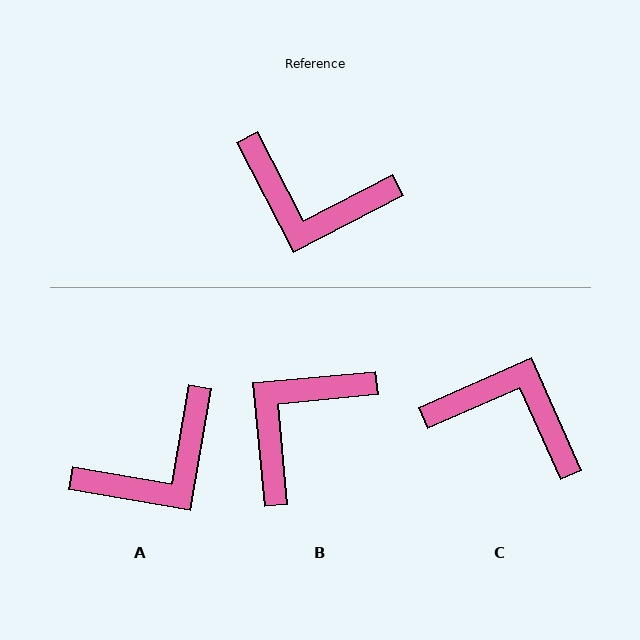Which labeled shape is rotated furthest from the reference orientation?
C, about 176 degrees away.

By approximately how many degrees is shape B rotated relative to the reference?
Approximately 112 degrees clockwise.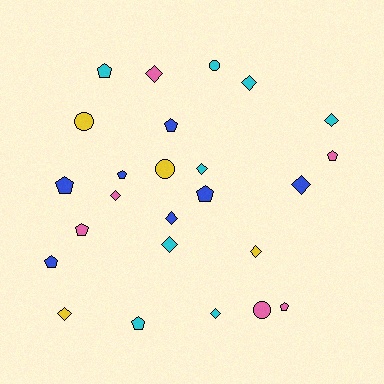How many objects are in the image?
There are 25 objects.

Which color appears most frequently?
Cyan, with 8 objects.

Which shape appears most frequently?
Diamond, with 11 objects.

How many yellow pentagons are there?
There are no yellow pentagons.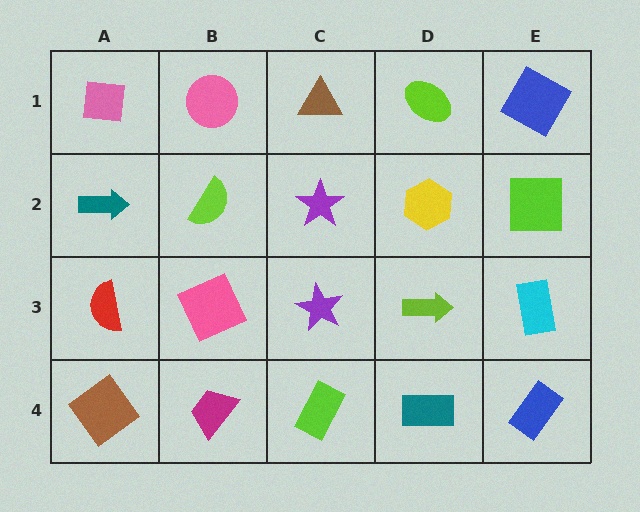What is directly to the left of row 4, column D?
A lime rectangle.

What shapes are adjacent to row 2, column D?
A lime ellipse (row 1, column D), a lime arrow (row 3, column D), a purple star (row 2, column C), a lime square (row 2, column E).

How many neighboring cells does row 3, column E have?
3.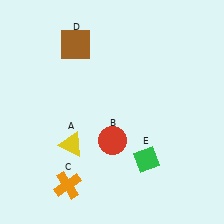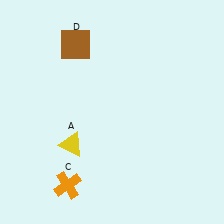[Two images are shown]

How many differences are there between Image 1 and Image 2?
There are 2 differences between the two images.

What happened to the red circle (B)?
The red circle (B) was removed in Image 2. It was in the bottom-right area of Image 1.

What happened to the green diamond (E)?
The green diamond (E) was removed in Image 2. It was in the bottom-right area of Image 1.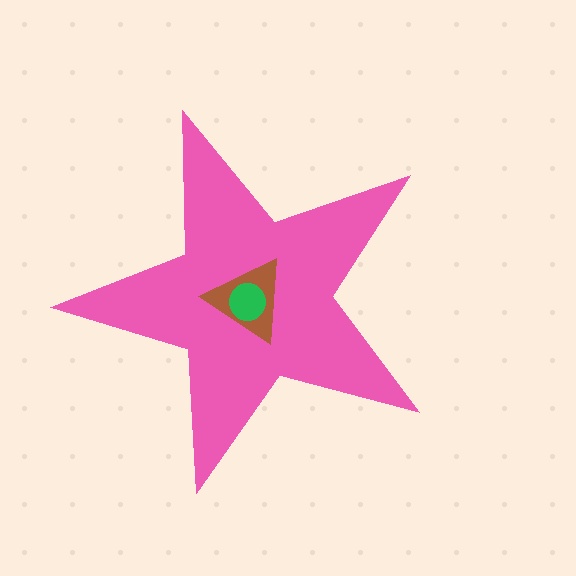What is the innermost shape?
The green circle.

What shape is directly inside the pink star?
The brown triangle.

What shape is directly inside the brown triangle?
The green circle.